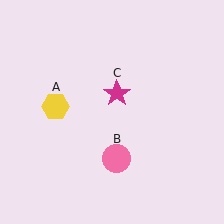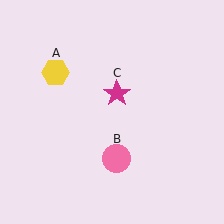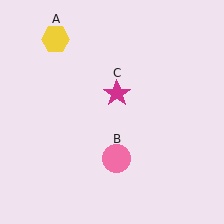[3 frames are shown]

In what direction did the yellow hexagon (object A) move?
The yellow hexagon (object A) moved up.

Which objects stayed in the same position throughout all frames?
Pink circle (object B) and magenta star (object C) remained stationary.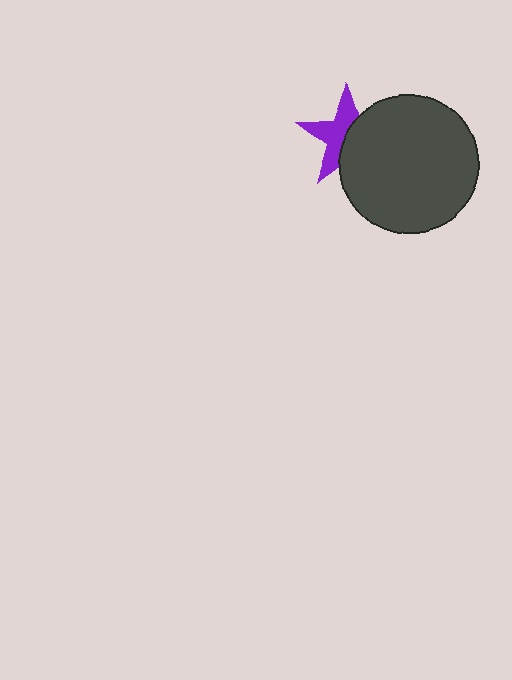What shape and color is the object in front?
The object in front is a dark gray circle.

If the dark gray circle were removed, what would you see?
You would see the complete purple star.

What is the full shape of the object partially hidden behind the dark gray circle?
The partially hidden object is a purple star.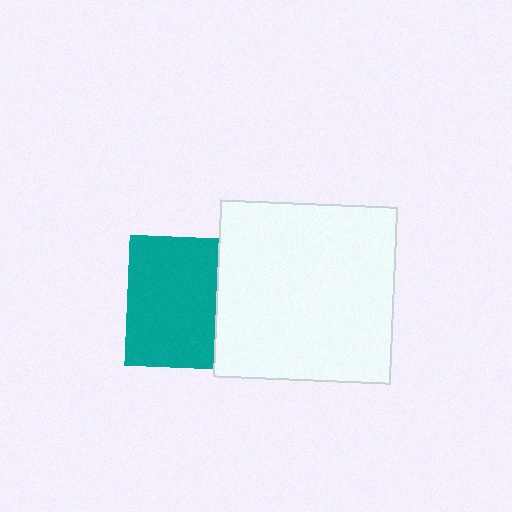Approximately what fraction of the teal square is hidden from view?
Roughly 33% of the teal square is hidden behind the white square.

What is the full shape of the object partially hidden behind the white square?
The partially hidden object is a teal square.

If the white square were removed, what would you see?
You would see the complete teal square.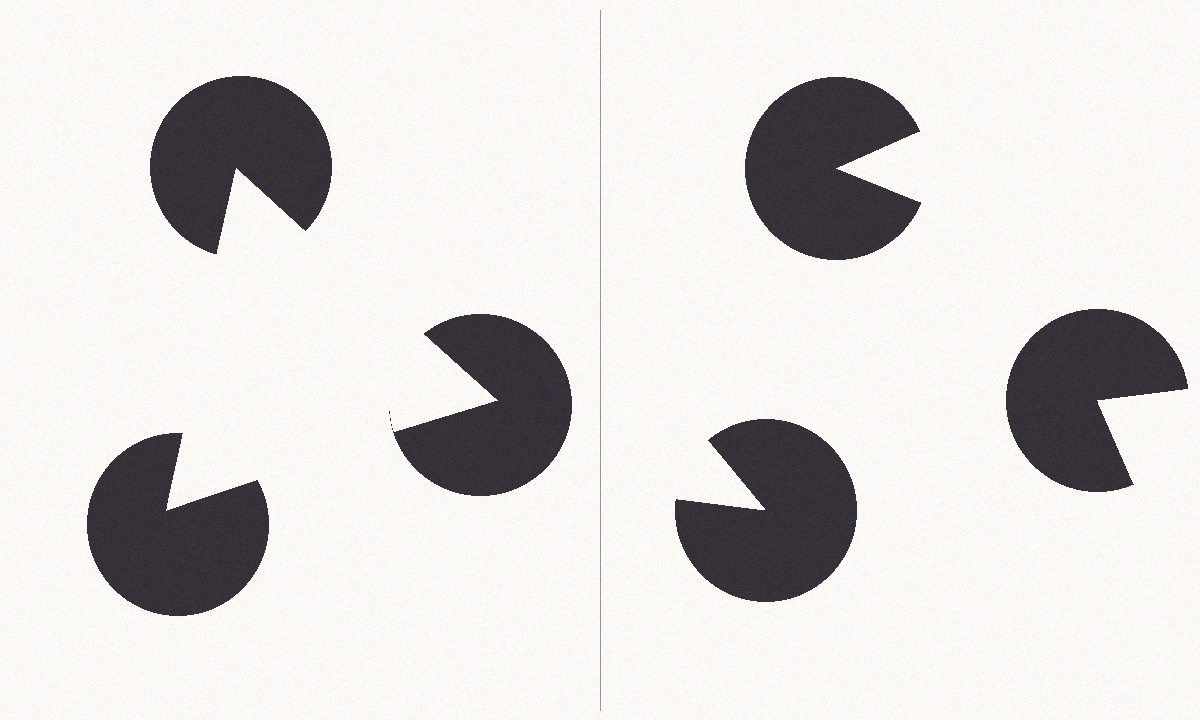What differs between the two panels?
The pac-man discs are positioned identically on both sides; only the wedge orientations differ. On the left they align to a triangle; on the right they are misaligned.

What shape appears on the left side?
An illusory triangle.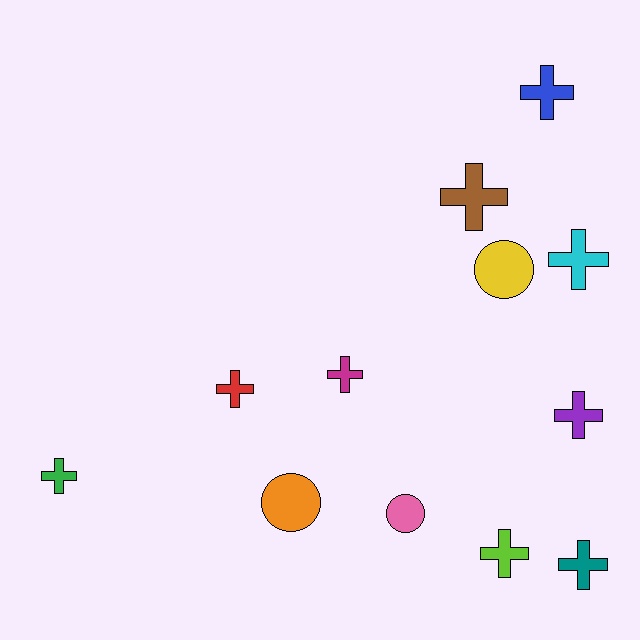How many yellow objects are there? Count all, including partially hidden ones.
There is 1 yellow object.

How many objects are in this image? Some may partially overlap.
There are 12 objects.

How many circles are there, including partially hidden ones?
There are 3 circles.